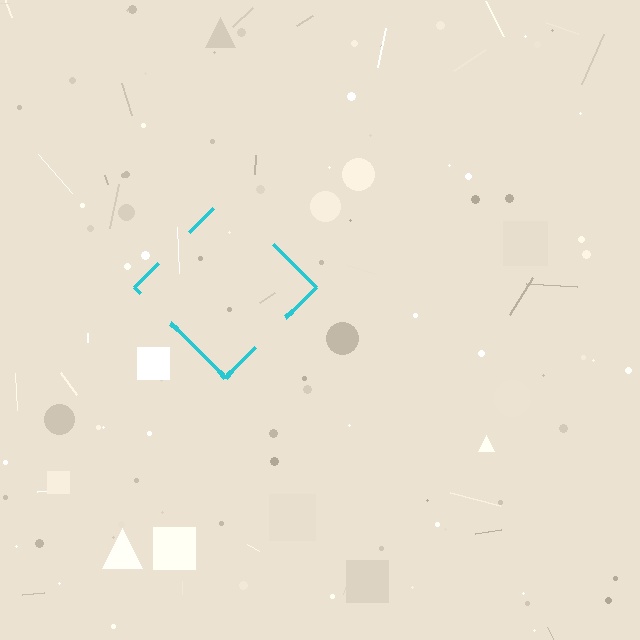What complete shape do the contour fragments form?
The contour fragments form a diamond.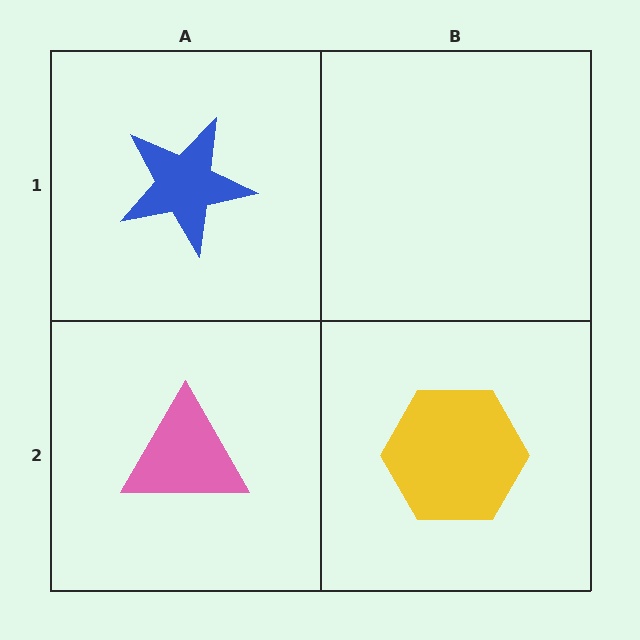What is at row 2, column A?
A pink triangle.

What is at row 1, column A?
A blue star.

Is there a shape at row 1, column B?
No, that cell is empty.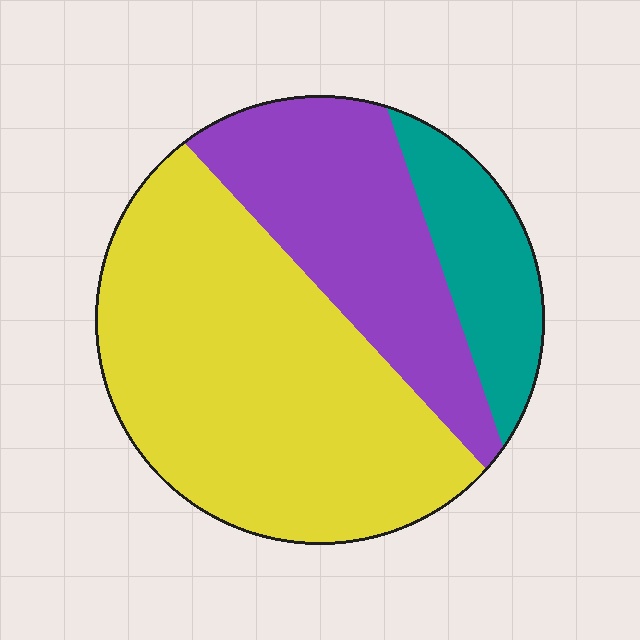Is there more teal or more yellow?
Yellow.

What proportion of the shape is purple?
Purple covers roughly 30% of the shape.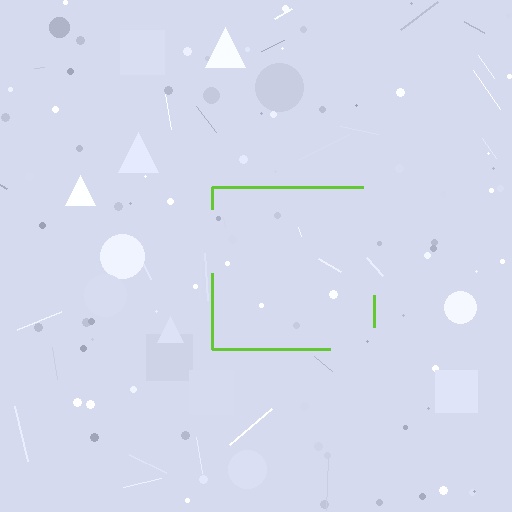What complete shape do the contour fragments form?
The contour fragments form a square.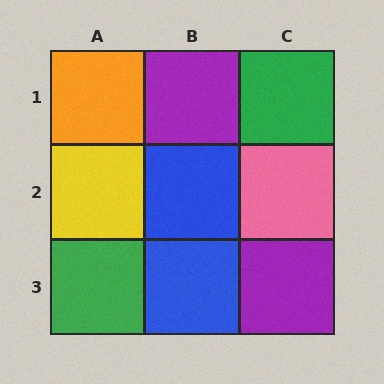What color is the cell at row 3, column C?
Purple.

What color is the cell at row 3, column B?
Blue.